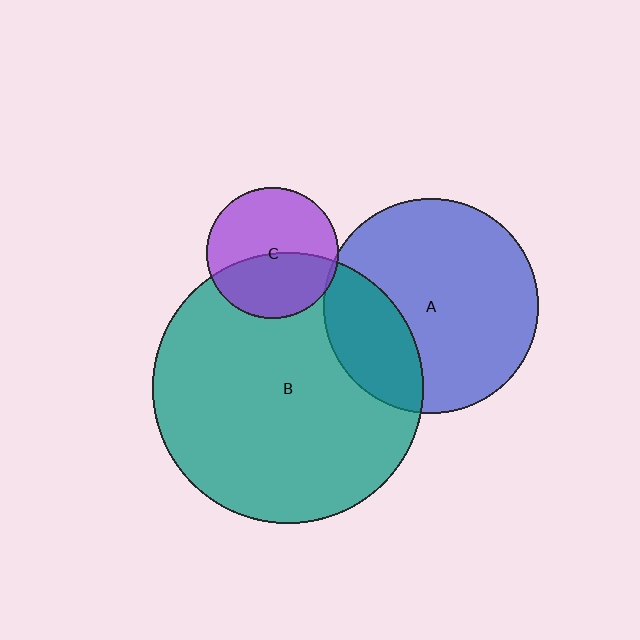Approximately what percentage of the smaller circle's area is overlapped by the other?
Approximately 5%.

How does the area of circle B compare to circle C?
Approximately 4.3 times.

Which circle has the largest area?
Circle B (teal).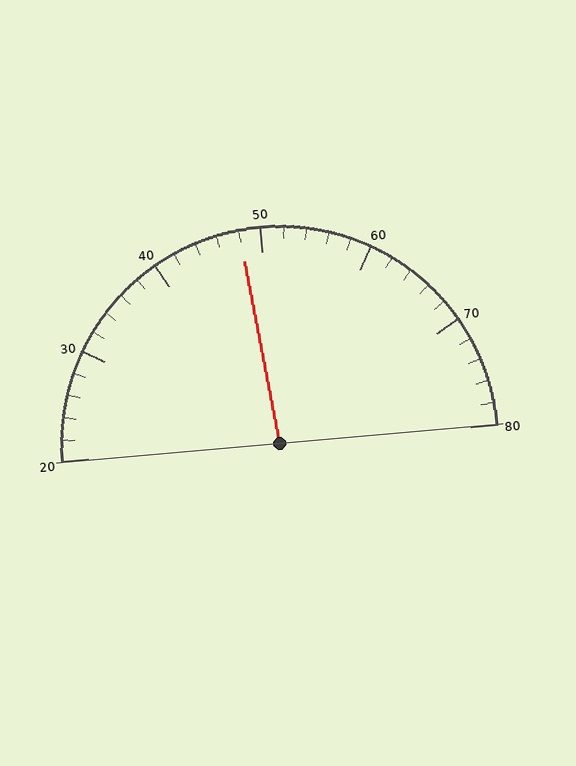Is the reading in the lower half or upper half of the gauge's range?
The reading is in the lower half of the range (20 to 80).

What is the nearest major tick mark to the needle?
The nearest major tick mark is 50.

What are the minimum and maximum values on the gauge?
The gauge ranges from 20 to 80.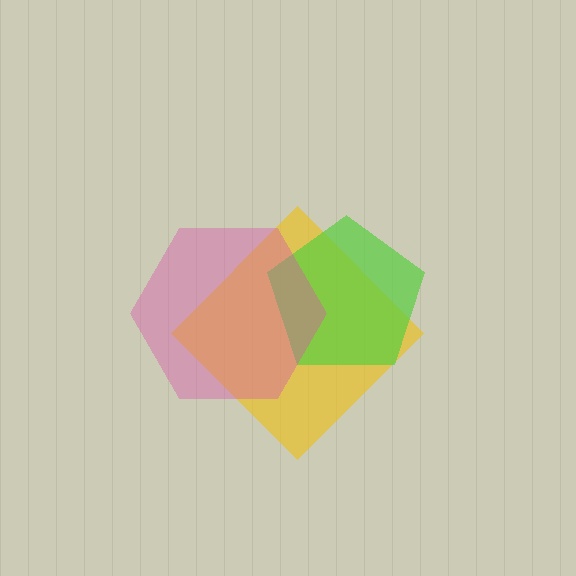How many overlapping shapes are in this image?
There are 3 overlapping shapes in the image.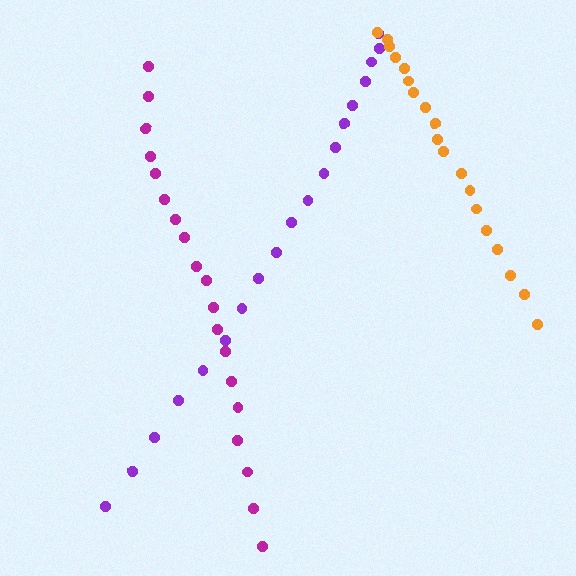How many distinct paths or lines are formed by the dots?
There are 3 distinct paths.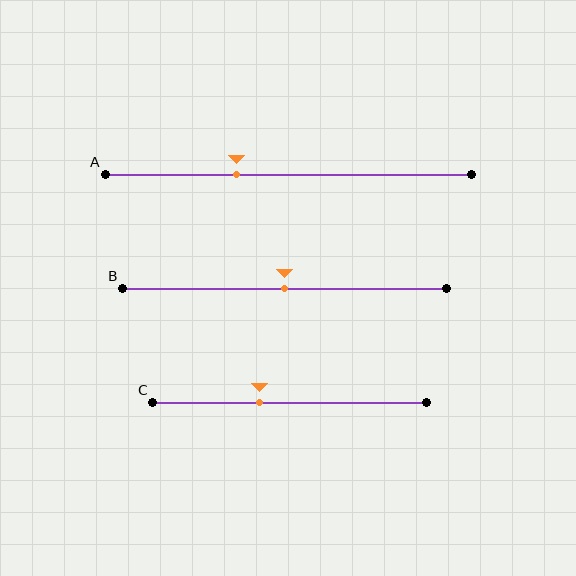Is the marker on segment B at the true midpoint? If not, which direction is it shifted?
Yes, the marker on segment B is at the true midpoint.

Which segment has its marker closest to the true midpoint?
Segment B has its marker closest to the true midpoint.